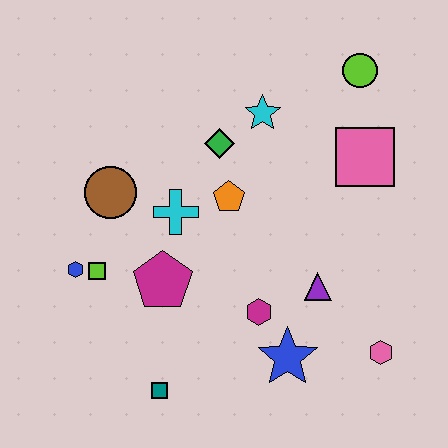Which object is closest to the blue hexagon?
The lime square is closest to the blue hexagon.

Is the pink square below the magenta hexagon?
No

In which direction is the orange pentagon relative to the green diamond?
The orange pentagon is below the green diamond.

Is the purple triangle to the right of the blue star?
Yes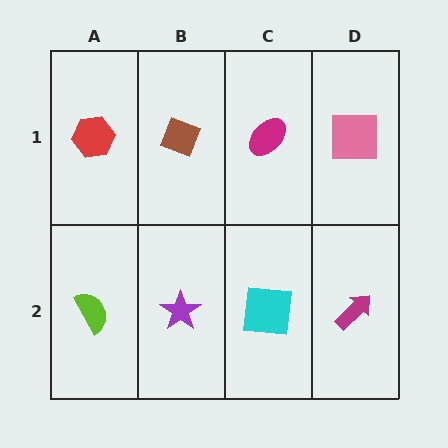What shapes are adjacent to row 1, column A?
A lime semicircle (row 2, column A), a brown diamond (row 1, column B).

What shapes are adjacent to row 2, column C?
A magenta ellipse (row 1, column C), a purple star (row 2, column B), a magenta arrow (row 2, column D).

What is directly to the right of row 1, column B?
A magenta ellipse.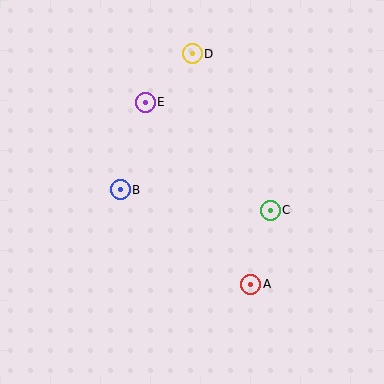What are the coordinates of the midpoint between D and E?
The midpoint between D and E is at (169, 78).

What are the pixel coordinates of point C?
Point C is at (270, 210).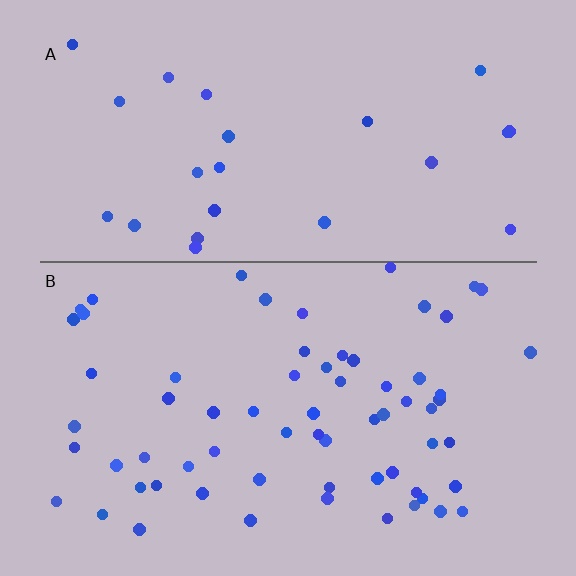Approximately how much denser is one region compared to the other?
Approximately 2.7× — region B over region A.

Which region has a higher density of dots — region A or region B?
B (the bottom).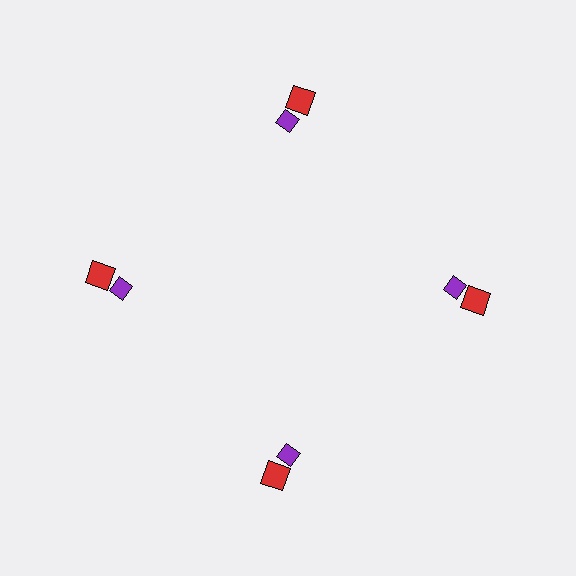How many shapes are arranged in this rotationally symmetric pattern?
There are 8 shapes, arranged in 4 groups of 2.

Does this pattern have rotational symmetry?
Yes, this pattern has 4-fold rotational symmetry. It looks the same after rotating 90 degrees around the center.